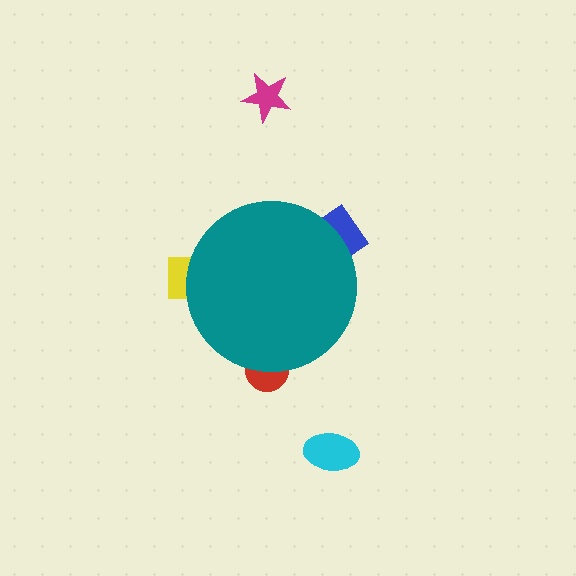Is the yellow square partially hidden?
Yes, the yellow square is partially hidden behind the teal circle.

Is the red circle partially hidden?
Yes, the red circle is partially hidden behind the teal circle.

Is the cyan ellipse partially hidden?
No, the cyan ellipse is fully visible.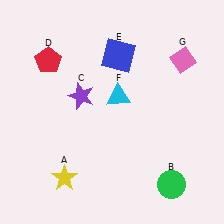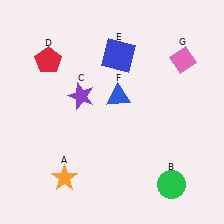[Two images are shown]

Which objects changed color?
A changed from yellow to orange. F changed from cyan to blue.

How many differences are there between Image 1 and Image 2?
There are 2 differences between the two images.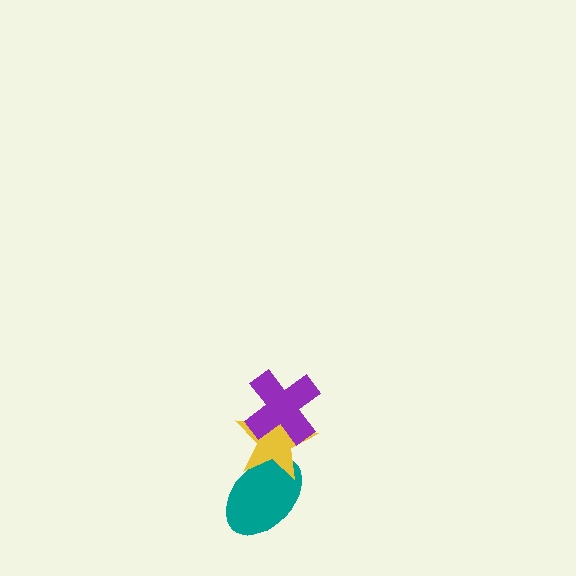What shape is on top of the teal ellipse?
The yellow star is on top of the teal ellipse.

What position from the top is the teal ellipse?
The teal ellipse is 3rd from the top.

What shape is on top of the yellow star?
The purple cross is on top of the yellow star.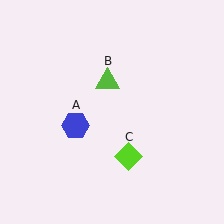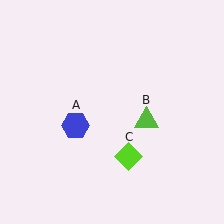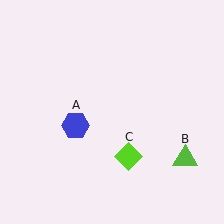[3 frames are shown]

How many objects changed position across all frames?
1 object changed position: lime triangle (object B).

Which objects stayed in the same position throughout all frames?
Blue hexagon (object A) and lime diamond (object C) remained stationary.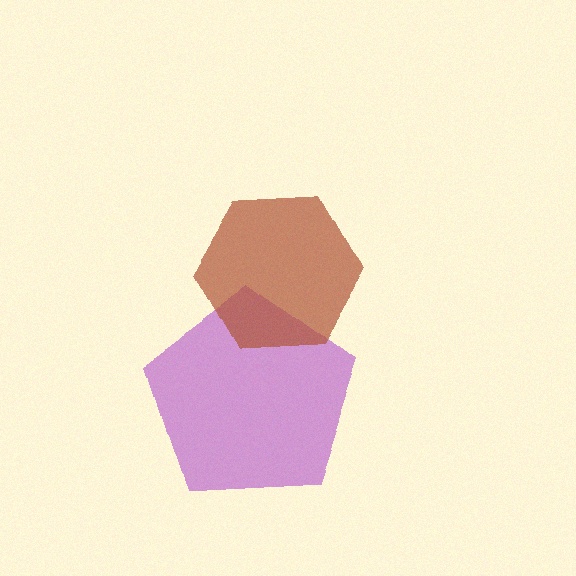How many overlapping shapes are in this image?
There are 2 overlapping shapes in the image.